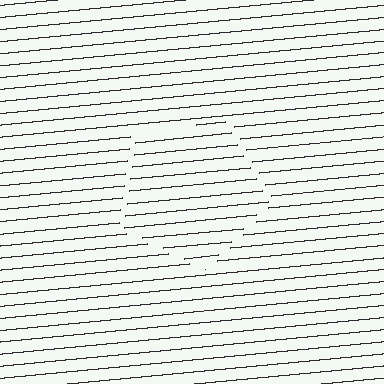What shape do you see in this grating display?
An illusory pentagon. The interior of the shape contains the same grating, shifted by half a period — the contour is defined by the phase discontinuity where line-ends from the inner and outer gratings abut.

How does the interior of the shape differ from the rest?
The interior of the shape contains the same grating, shifted by half a period — the contour is defined by the phase discontinuity where line-ends from the inner and outer gratings abut.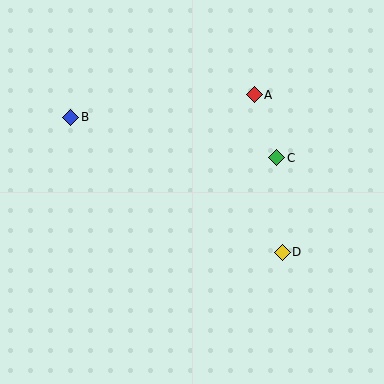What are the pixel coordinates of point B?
Point B is at (71, 117).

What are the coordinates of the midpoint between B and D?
The midpoint between B and D is at (177, 185).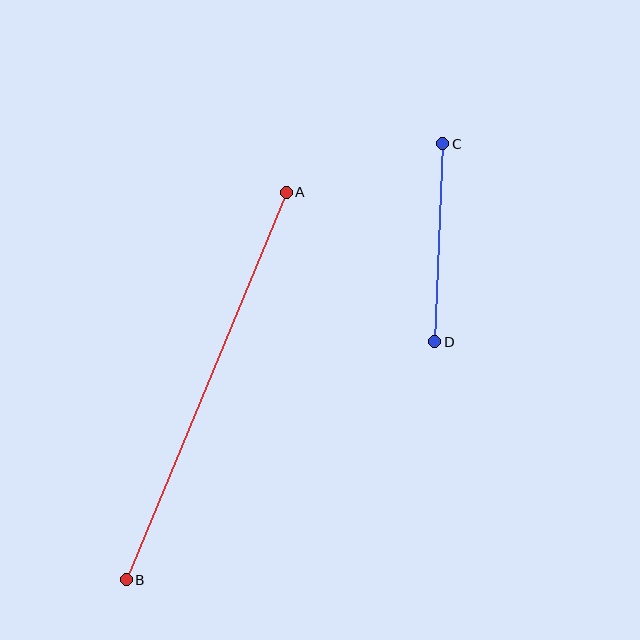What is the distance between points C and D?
The distance is approximately 198 pixels.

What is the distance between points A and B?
The distance is approximately 419 pixels.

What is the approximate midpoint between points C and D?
The midpoint is at approximately (439, 243) pixels.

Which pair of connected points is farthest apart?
Points A and B are farthest apart.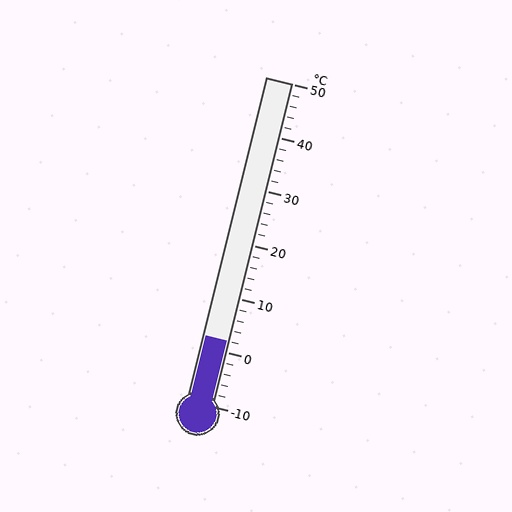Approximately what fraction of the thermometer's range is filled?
The thermometer is filled to approximately 20% of its range.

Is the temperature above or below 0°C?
The temperature is above 0°C.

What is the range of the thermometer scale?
The thermometer scale ranges from -10°C to 50°C.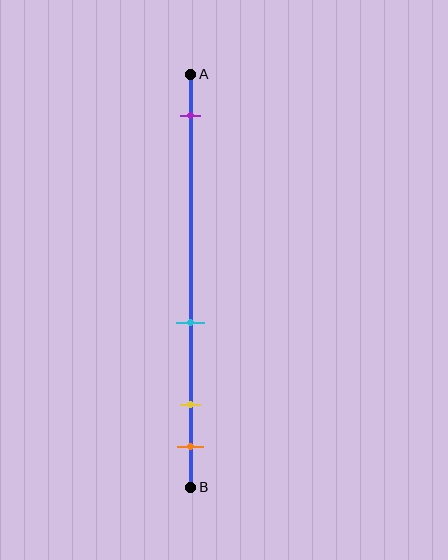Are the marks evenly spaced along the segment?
No, the marks are not evenly spaced.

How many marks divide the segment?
There are 4 marks dividing the segment.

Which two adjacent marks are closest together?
The yellow and orange marks are the closest adjacent pair.